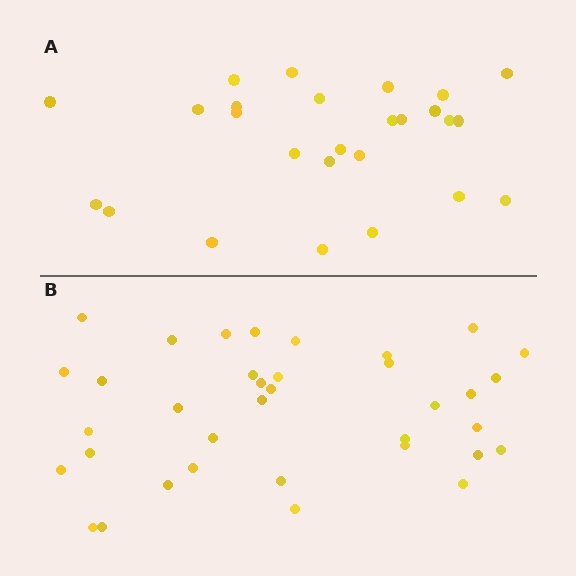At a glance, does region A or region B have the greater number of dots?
Region B (the bottom region) has more dots.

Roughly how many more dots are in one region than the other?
Region B has roughly 10 or so more dots than region A.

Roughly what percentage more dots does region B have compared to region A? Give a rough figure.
About 40% more.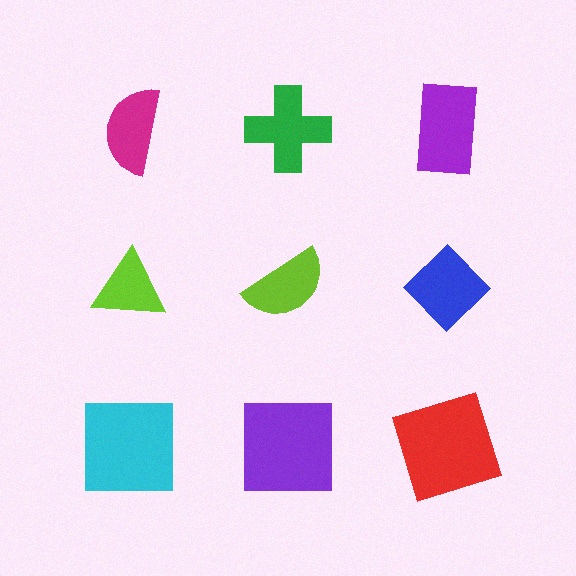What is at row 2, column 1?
A lime triangle.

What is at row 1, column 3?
A purple rectangle.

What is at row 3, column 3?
A red square.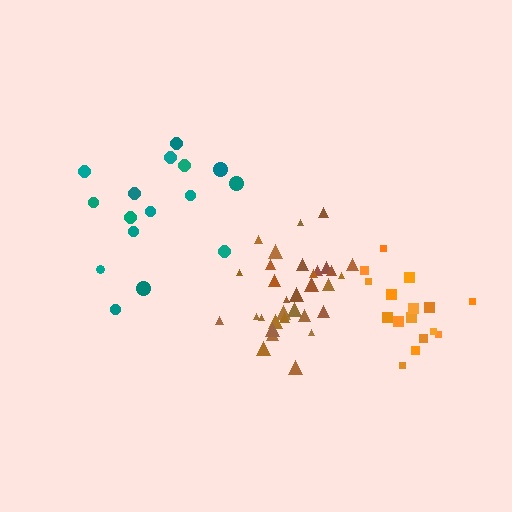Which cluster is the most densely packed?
Brown.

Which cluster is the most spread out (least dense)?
Teal.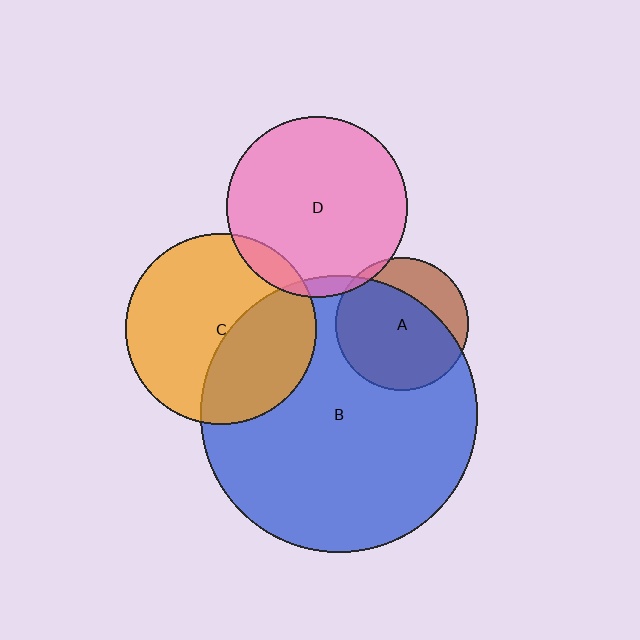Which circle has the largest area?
Circle B (blue).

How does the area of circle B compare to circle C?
Approximately 2.1 times.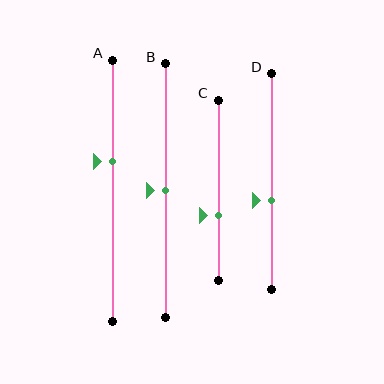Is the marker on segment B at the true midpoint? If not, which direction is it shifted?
Yes, the marker on segment B is at the true midpoint.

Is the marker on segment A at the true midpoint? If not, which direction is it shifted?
No, the marker on segment A is shifted upward by about 11% of the segment length.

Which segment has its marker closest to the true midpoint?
Segment B has its marker closest to the true midpoint.